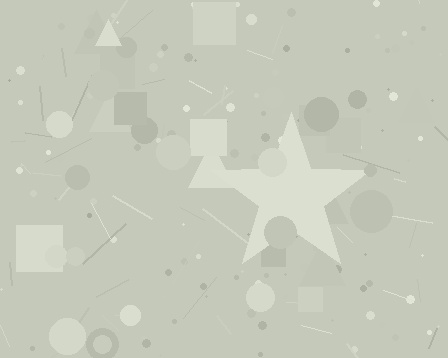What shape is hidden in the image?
A star is hidden in the image.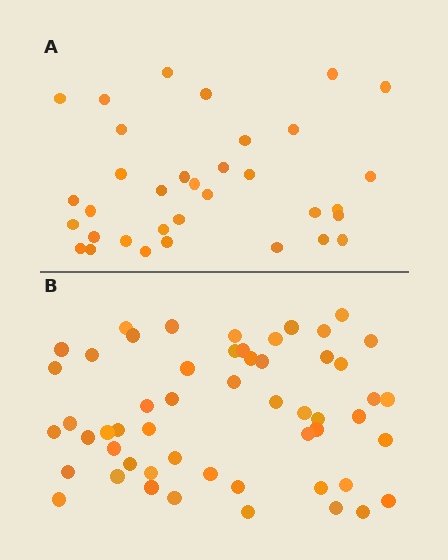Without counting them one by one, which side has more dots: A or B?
Region B (the bottom region) has more dots.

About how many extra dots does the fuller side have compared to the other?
Region B has approximately 20 more dots than region A.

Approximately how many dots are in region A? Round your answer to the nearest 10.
About 30 dots. (The exact count is 34, which rounds to 30.)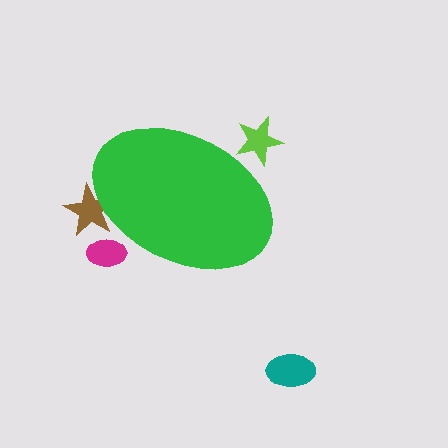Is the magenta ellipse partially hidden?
Yes, the magenta ellipse is partially hidden behind the green ellipse.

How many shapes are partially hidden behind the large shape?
3 shapes are partially hidden.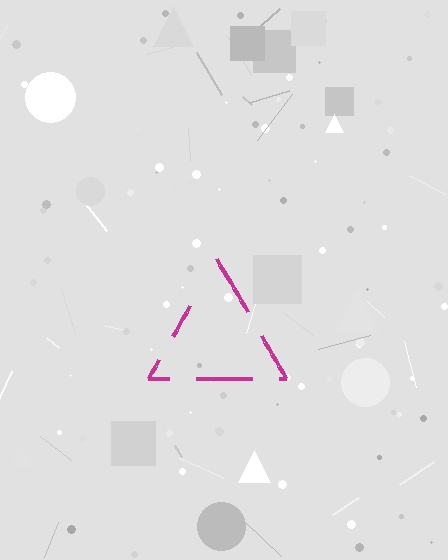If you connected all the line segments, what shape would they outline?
They would outline a triangle.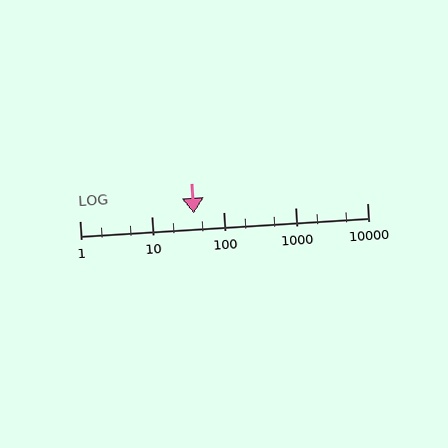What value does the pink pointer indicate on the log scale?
The pointer indicates approximately 39.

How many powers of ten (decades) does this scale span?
The scale spans 4 decades, from 1 to 10000.